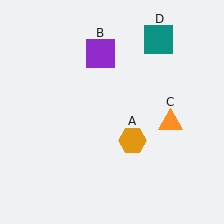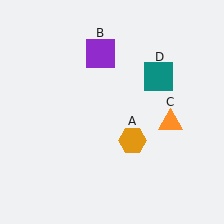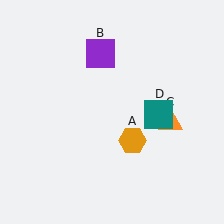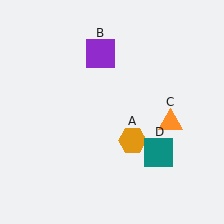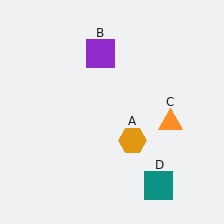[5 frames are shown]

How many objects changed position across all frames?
1 object changed position: teal square (object D).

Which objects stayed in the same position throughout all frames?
Orange hexagon (object A) and purple square (object B) and orange triangle (object C) remained stationary.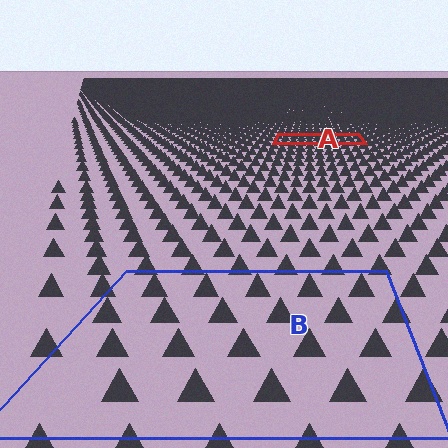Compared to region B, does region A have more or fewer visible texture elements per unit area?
Region A has more texture elements per unit area — they are packed more densely because it is farther away.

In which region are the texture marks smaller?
The texture marks are smaller in region A, because it is farther away.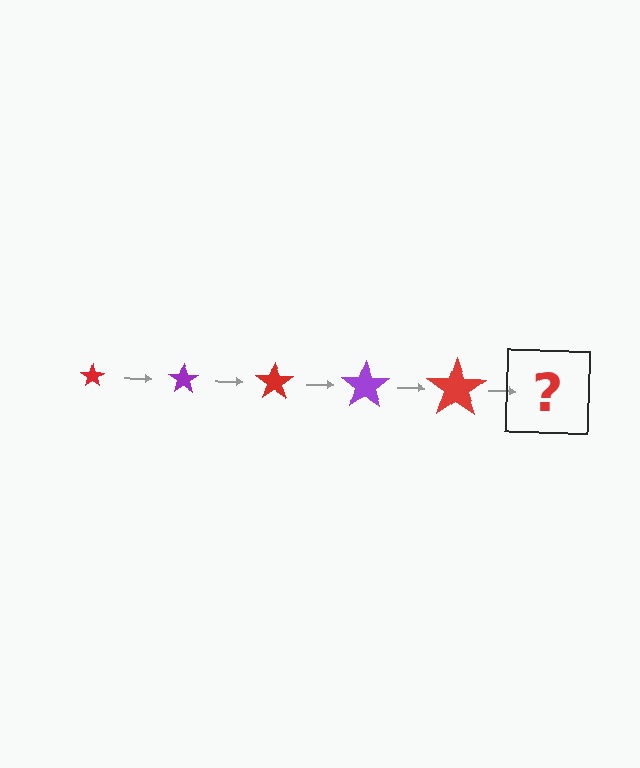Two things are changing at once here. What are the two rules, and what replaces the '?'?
The two rules are that the star grows larger each step and the color cycles through red and purple. The '?' should be a purple star, larger than the previous one.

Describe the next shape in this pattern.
It should be a purple star, larger than the previous one.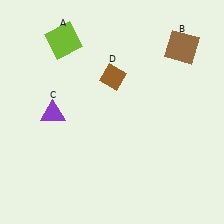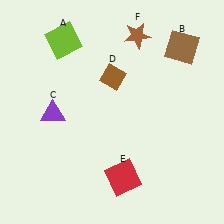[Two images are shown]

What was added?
A red square (E), a brown star (F) were added in Image 2.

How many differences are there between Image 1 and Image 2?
There are 2 differences between the two images.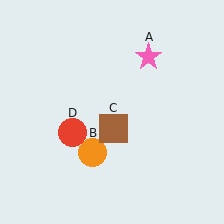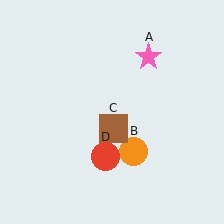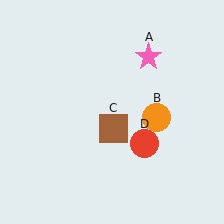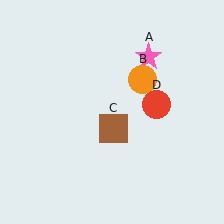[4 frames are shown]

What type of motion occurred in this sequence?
The orange circle (object B), red circle (object D) rotated counterclockwise around the center of the scene.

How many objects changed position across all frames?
2 objects changed position: orange circle (object B), red circle (object D).